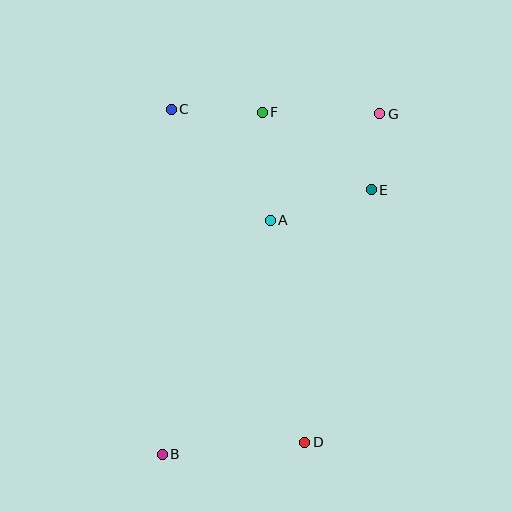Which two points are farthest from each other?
Points B and G are farthest from each other.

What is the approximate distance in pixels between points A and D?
The distance between A and D is approximately 225 pixels.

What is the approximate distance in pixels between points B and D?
The distance between B and D is approximately 143 pixels.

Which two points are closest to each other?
Points E and G are closest to each other.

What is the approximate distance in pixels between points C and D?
The distance between C and D is approximately 359 pixels.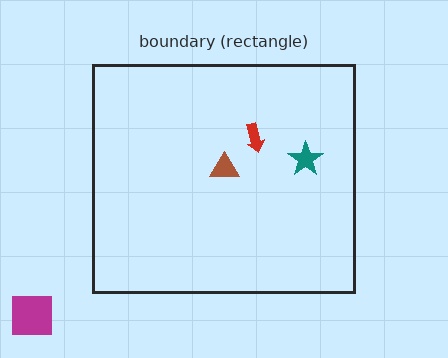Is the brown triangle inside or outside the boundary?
Inside.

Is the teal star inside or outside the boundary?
Inside.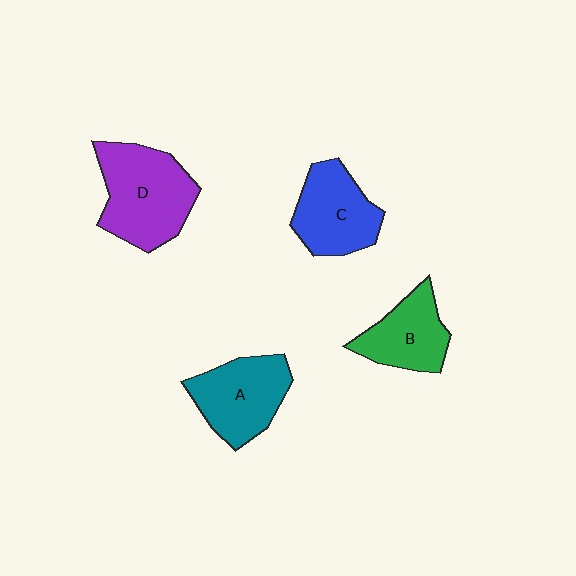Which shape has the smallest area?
Shape B (green).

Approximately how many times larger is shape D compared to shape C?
Approximately 1.3 times.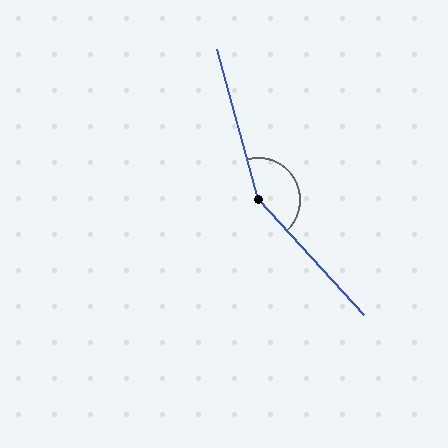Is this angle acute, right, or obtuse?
It is obtuse.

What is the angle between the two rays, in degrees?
Approximately 153 degrees.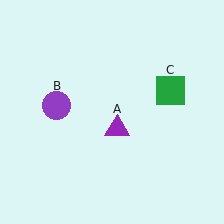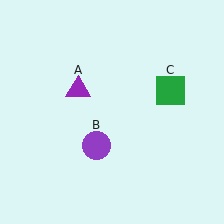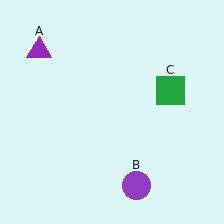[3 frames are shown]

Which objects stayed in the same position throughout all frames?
Green square (object C) remained stationary.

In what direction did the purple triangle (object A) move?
The purple triangle (object A) moved up and to the left.